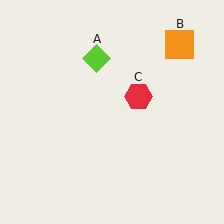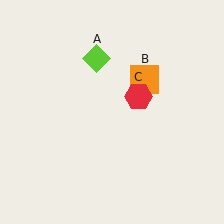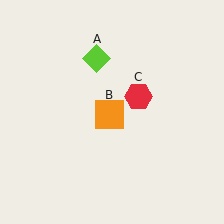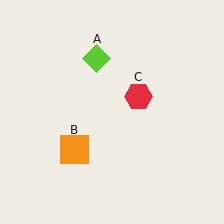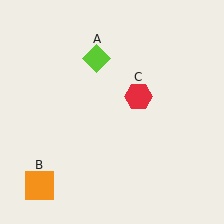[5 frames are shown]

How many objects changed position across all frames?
1 object changed position: orange square (object B).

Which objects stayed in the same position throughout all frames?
Lime diamond (object A) and red hexagon (object C) remained stationary.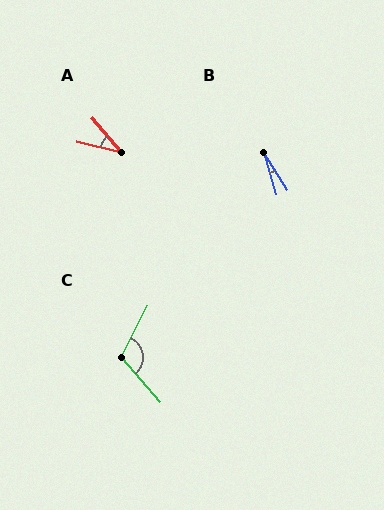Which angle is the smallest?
B, at approximately 17 degrees.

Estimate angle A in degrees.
Approximately 35 degrees.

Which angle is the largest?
C, at approximately 112 degrees.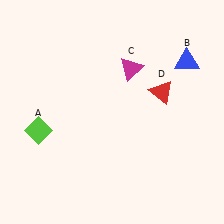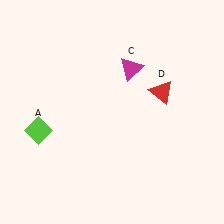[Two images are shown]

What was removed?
The blue triangle (B) was removed in Image 2.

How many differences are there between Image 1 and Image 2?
There is 1 difference between the two images.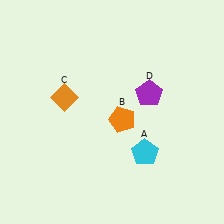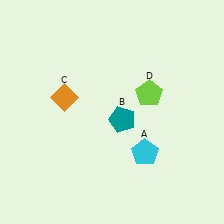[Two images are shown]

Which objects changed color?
B changed from orange to teal. D changed from purple to lime.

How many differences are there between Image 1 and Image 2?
There are 2 differences between the two images.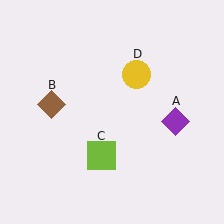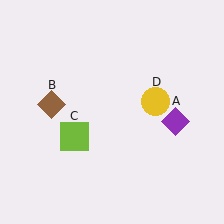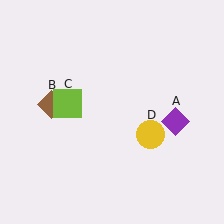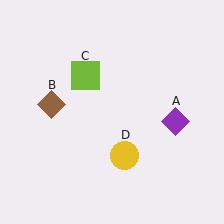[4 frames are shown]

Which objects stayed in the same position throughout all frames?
Purple diamond (object A) and brown diamond (object B) remained stationary.